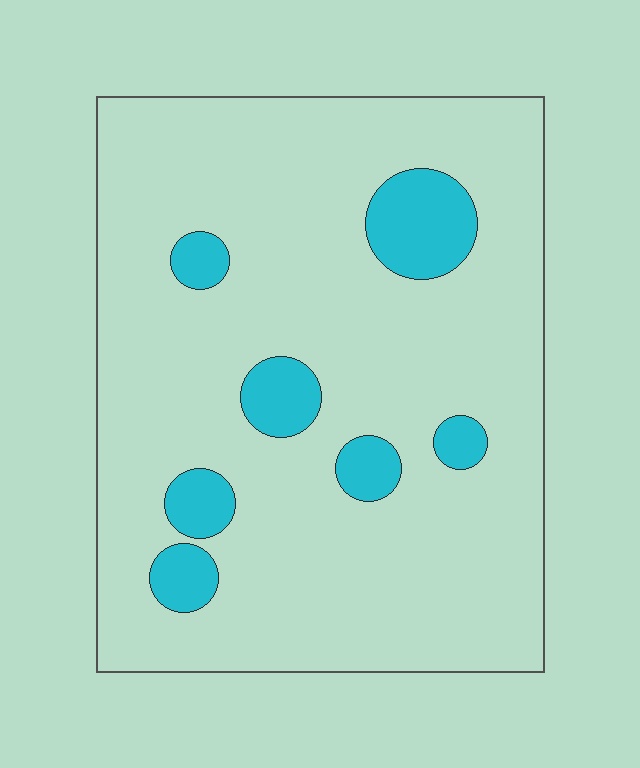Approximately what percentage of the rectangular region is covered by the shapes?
Approximately 10%.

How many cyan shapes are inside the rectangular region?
7.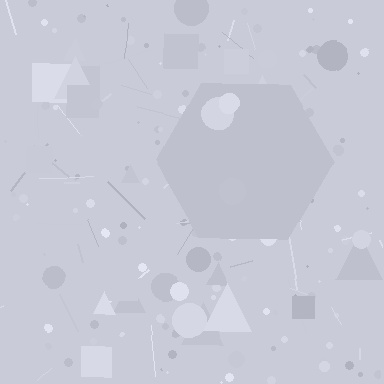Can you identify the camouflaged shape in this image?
The camouflaged shape is a hexagon.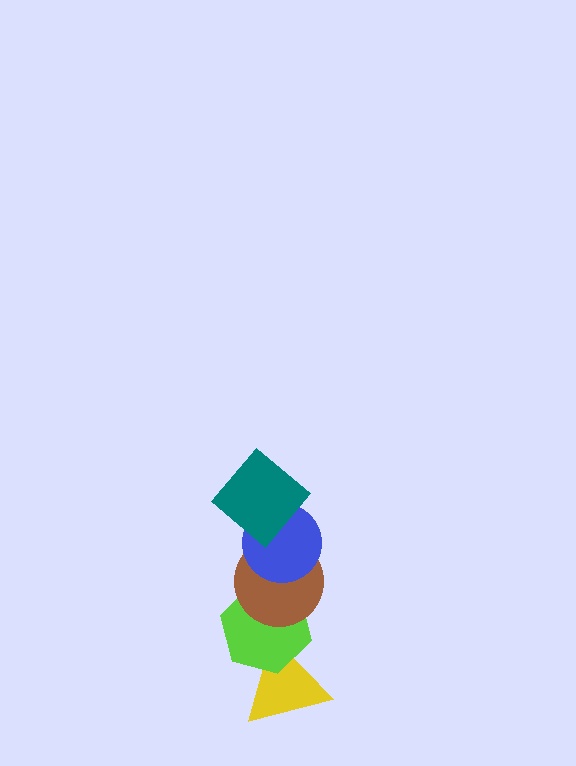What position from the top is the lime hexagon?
The lime hexagon is 4th from the top.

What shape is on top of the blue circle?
The teal diamond is on top of the blue circle.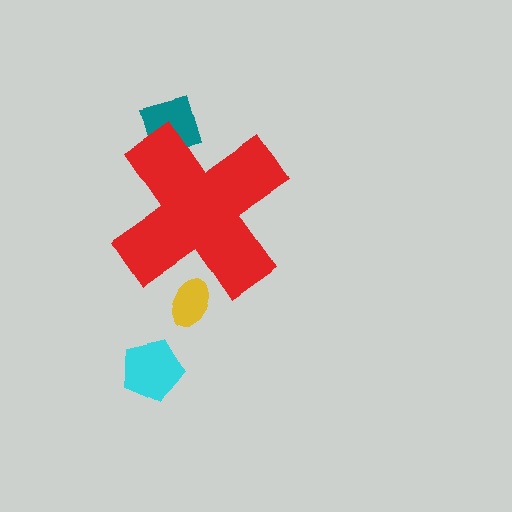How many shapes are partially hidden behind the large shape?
2 shapes are partially hidden.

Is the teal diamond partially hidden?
Yes, the teal diamond is partially hidden behind the red cross.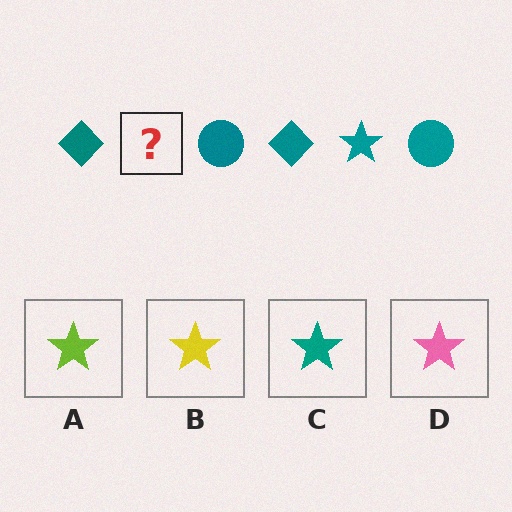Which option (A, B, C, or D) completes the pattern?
C.